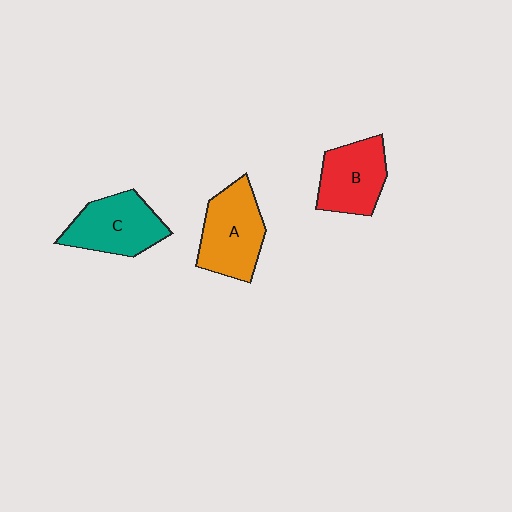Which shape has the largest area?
Shape A (orange).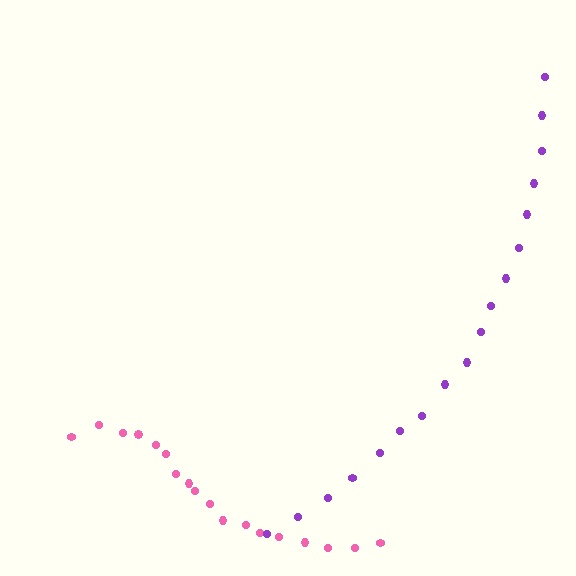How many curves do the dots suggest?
There are 2 distinct paths.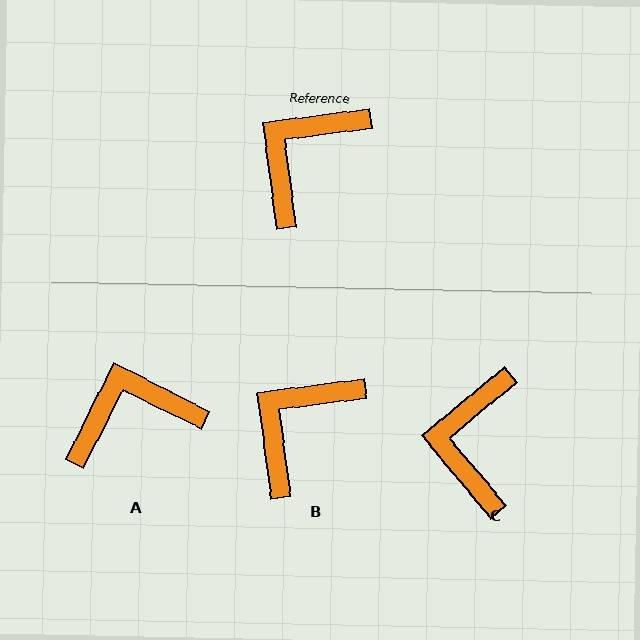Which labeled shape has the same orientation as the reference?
B.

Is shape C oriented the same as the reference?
No, it is off by about 33 degrees.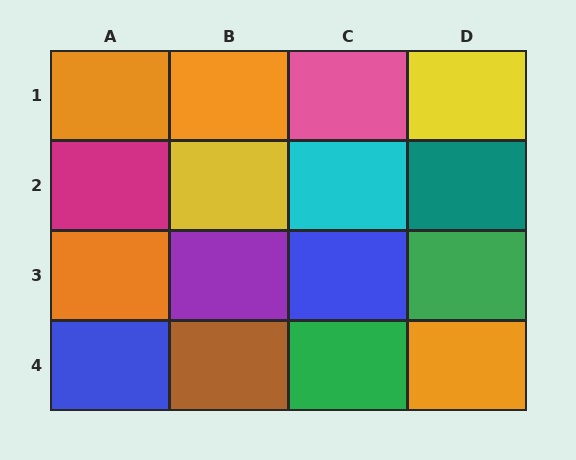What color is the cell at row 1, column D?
Yellow.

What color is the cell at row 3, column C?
Blue.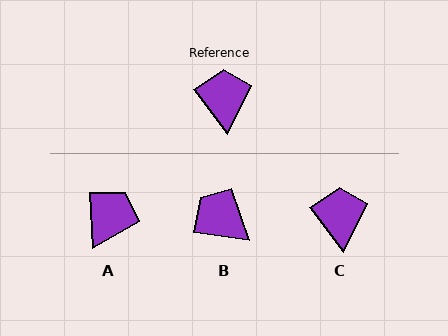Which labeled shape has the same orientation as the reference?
C.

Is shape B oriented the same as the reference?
No, it is off by about 45 degrees.